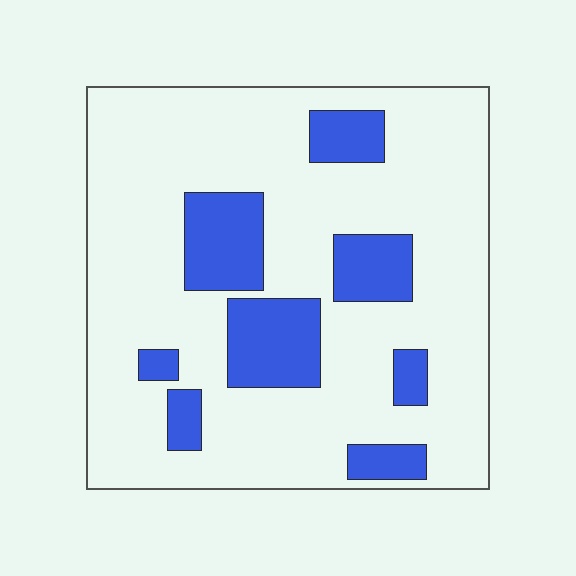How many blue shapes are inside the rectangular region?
8.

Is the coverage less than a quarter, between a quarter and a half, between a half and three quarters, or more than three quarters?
Less than a quarter.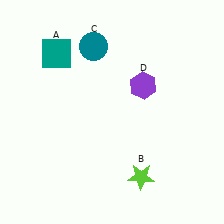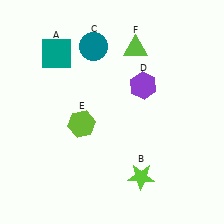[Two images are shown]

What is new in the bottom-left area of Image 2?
A lime hexagon (E) was added in the bottom-left area of Image 2.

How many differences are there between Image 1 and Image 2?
There are 2 differences between the two images.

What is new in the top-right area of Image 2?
A lime triangle (F) was added in the top-right area of Image 2.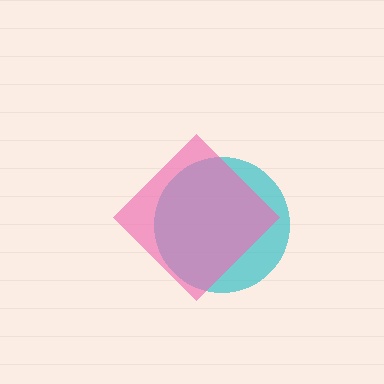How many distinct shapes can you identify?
There are 2 distinct shapes: a cyan circle, a pink diamond.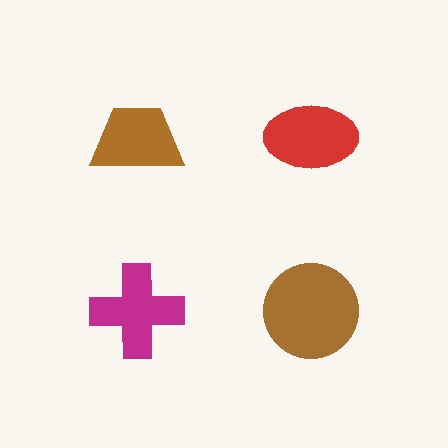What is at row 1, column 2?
A red ellipse.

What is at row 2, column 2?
A brown circle.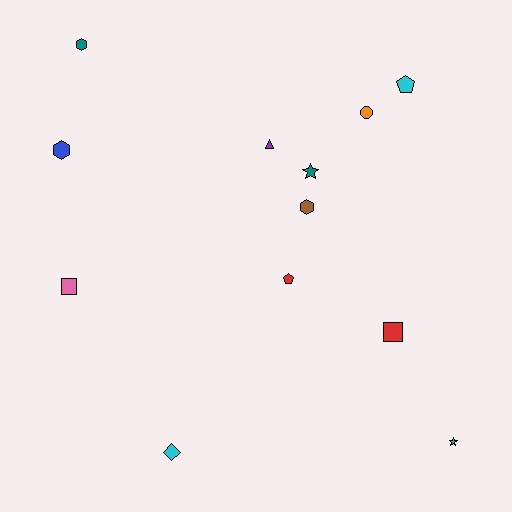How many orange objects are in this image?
There is 1 orange object.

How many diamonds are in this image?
There is 1 diamond.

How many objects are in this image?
There are 12 objects.